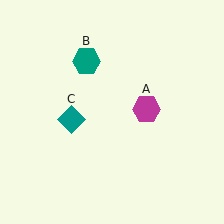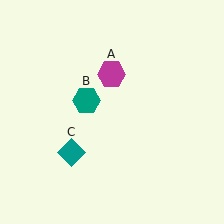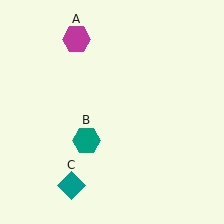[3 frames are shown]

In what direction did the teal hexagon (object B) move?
The teal hexagon (object B) moved down.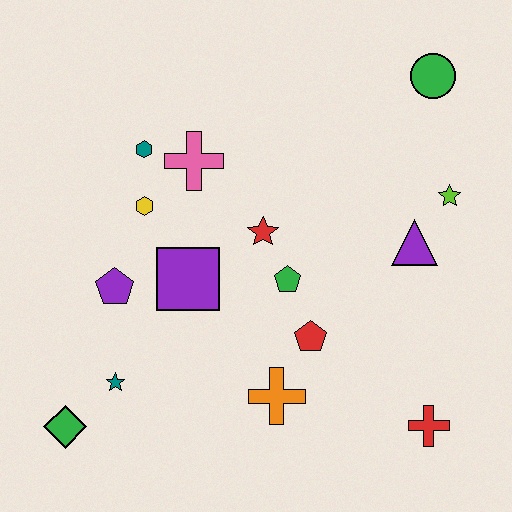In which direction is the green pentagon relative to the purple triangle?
The green pentagon is to the left of the purple triangle.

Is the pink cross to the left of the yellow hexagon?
No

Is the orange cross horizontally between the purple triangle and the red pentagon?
No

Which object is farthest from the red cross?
The teal hexagon is farthest from the red cross.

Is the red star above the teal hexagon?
No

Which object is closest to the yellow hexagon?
The teal hexagon is closest to the yellow hexagon.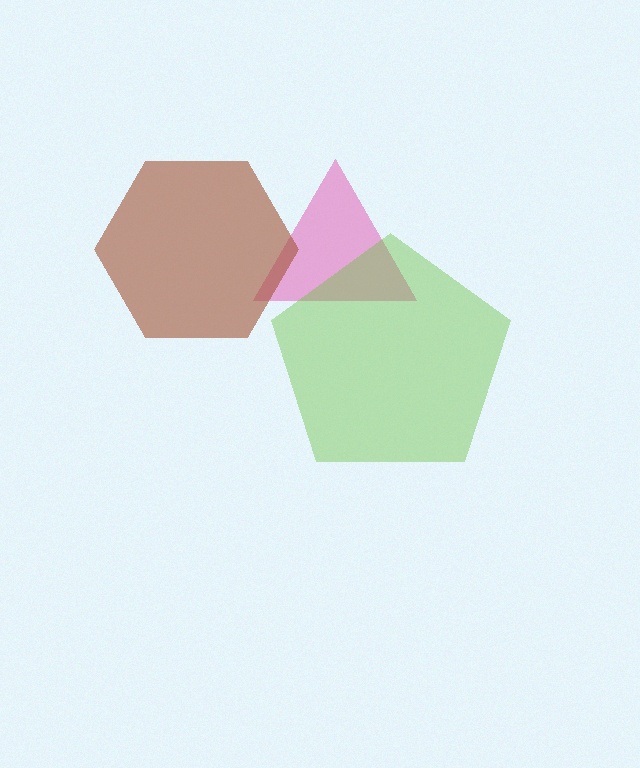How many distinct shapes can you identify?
There are 3 distinct shapes: a pink triangle, a lime pentagon, a brown hexagon.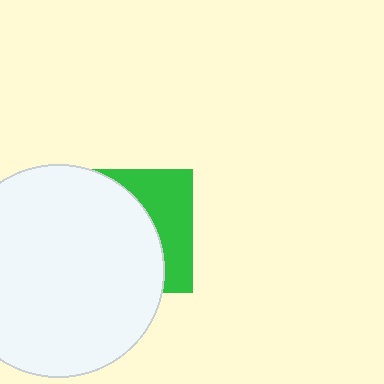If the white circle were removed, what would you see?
You would see the complete green square.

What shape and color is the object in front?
The object in front is a white circle.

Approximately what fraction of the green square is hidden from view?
Roughly 64% of the green square is hidden behind the white circle.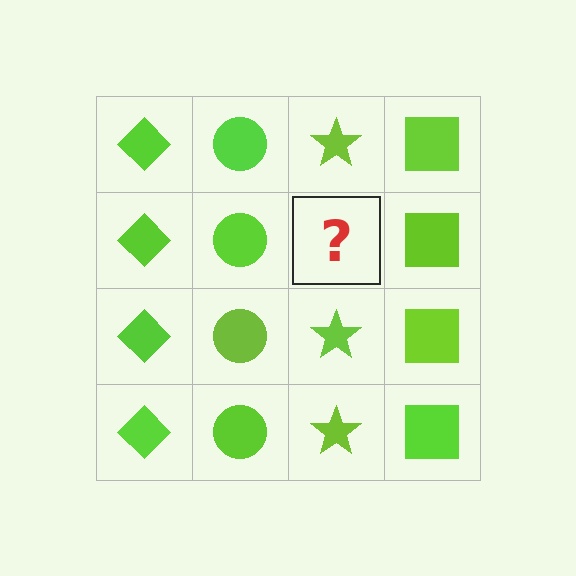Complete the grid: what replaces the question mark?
The question mark should be replaced with a lime star.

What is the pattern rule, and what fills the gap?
The rule is that each column has a consistent shape. The gap should be filled with a lime star.